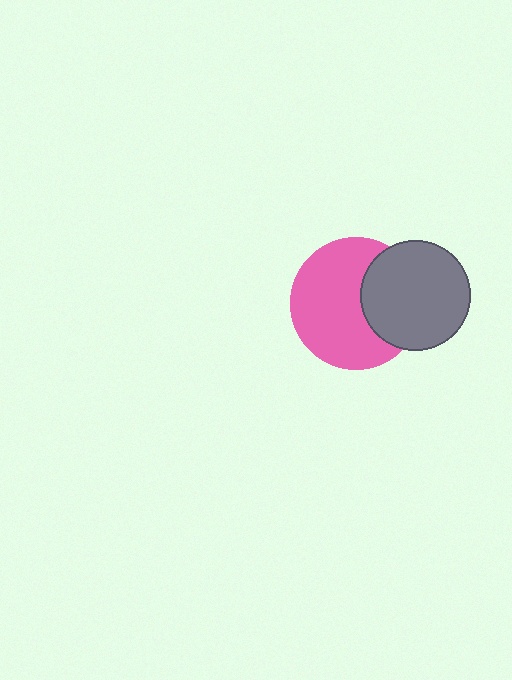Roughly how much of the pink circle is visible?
Most of it is visible (roughly 67%).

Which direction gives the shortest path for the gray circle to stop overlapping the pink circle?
Moving right gives the shortest separation.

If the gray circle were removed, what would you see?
You would see the complete pink circle.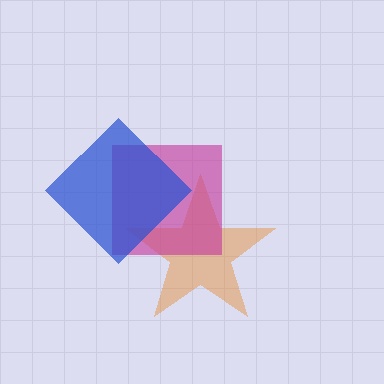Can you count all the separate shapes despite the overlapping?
Yes, there are 3 separate shapes.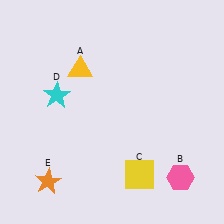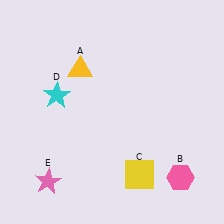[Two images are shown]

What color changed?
The star (E) changed from orange in Image 1 to pink in Image 2.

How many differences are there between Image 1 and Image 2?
There is 1 difference between the two images.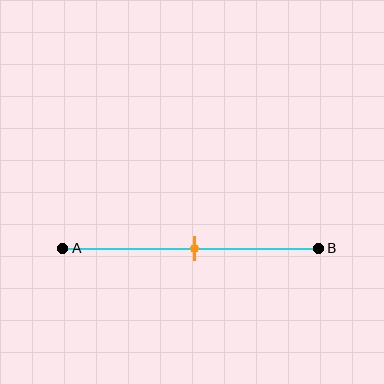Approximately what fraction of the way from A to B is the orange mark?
The orange mark is approximately 50% of the way from A to B.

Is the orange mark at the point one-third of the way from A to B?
No, the mark is at about 50% from A, not at the 33% one-third point.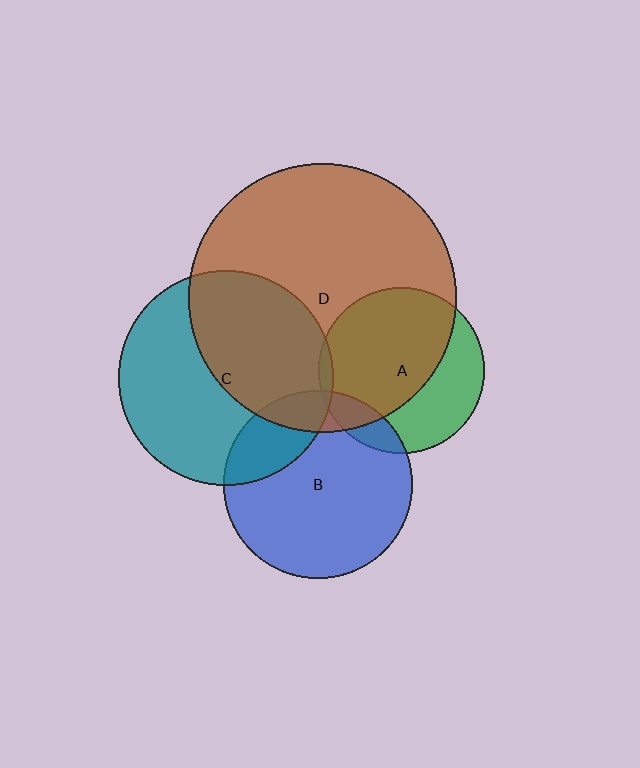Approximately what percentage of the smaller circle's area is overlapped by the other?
Approximately 45%.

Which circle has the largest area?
Circle D (brown).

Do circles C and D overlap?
Yes.